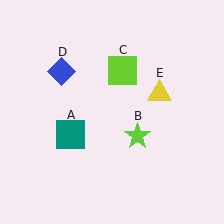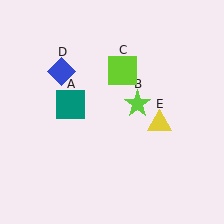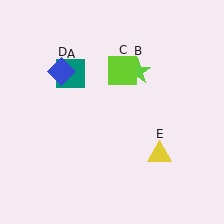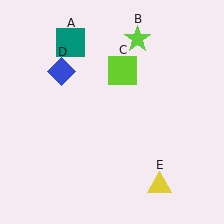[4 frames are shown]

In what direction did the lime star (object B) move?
The lime star (object B) moved up.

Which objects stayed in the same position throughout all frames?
Lime square (object C) and blue diamond (object D) remained stationary.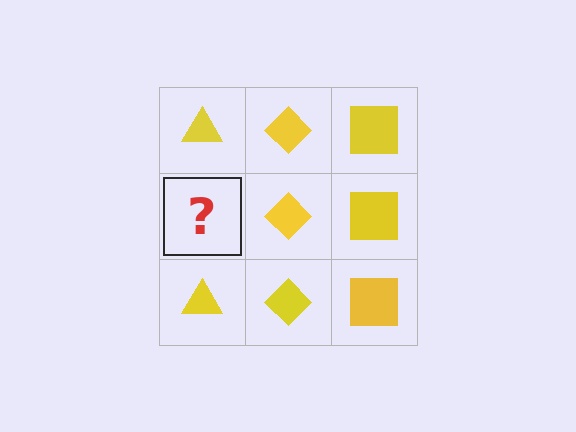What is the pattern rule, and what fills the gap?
The rule is that each column has a consistent shape. The gap should be filled with a yellow triangle.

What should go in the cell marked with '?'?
The missing cell should contain a yellow triangle.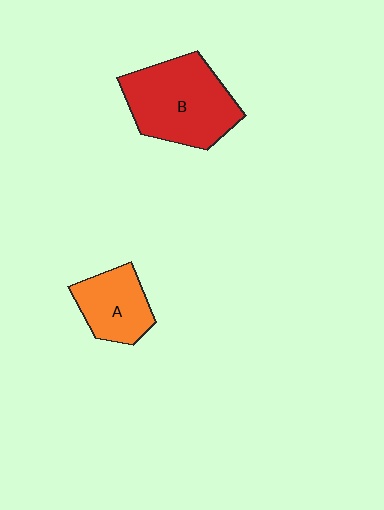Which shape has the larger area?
Shape B (red).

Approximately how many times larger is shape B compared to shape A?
Approximately 1.7 times.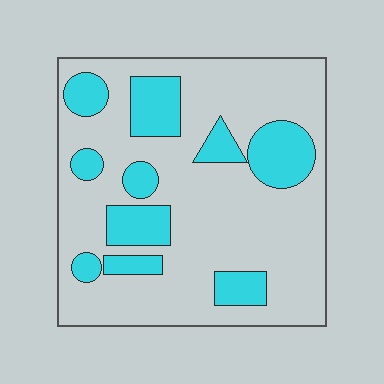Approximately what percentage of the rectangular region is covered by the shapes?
Approximately 25%.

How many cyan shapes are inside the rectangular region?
10.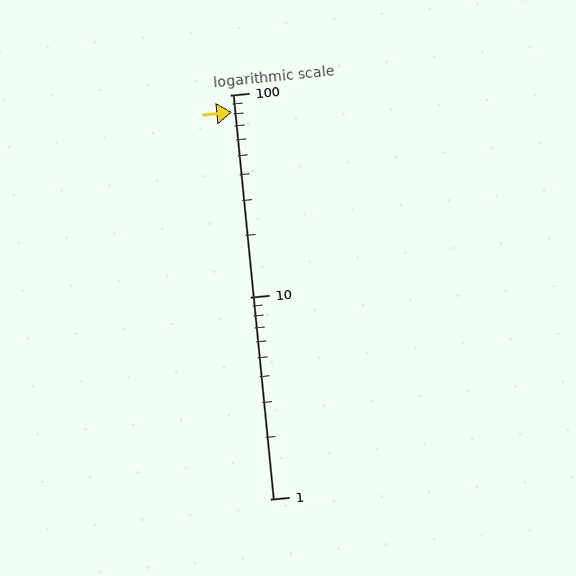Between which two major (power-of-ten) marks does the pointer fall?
The pointer is between 10 and 100.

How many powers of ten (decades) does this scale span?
The scale spans 2 decades, from 1 to 100.